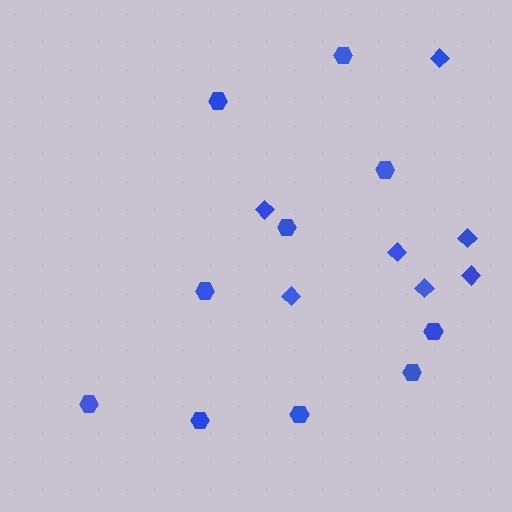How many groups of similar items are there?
There are 2 groups: one group of diamonds (7) and one group of hexagons (10).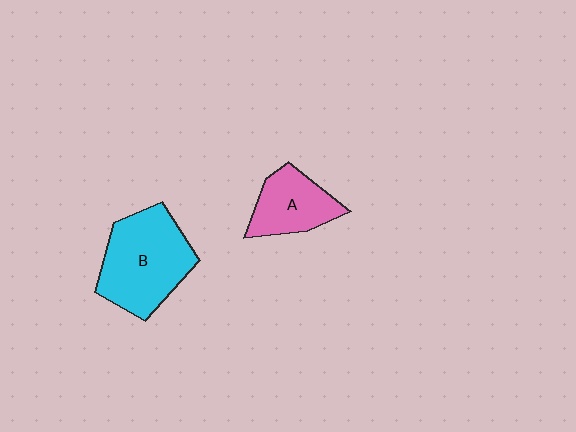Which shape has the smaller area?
Shape A (pink).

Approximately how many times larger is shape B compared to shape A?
Approximately 1.7 times.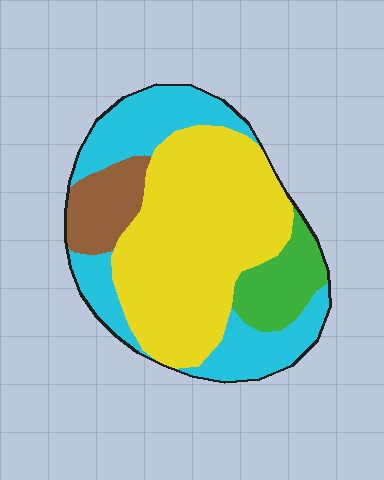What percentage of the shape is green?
Green takes up about one tenth (1/10) of the shape.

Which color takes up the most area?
Yellow, at roughly 50%.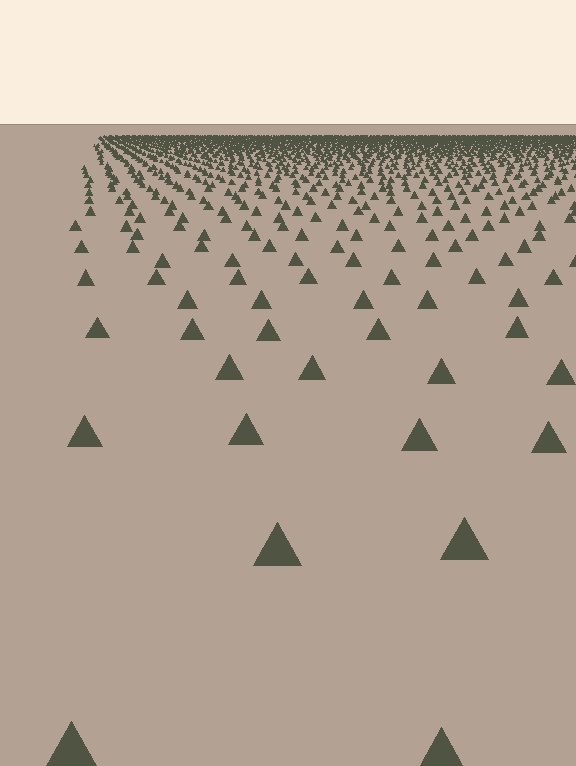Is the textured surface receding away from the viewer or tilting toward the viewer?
The surface is receding away from the viewer. Texture elements get smaller and denser toward the top.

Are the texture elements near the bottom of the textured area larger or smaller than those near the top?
Larger. Near the bottom, elements are closer to the viewer and appear at a bigger on-screen size.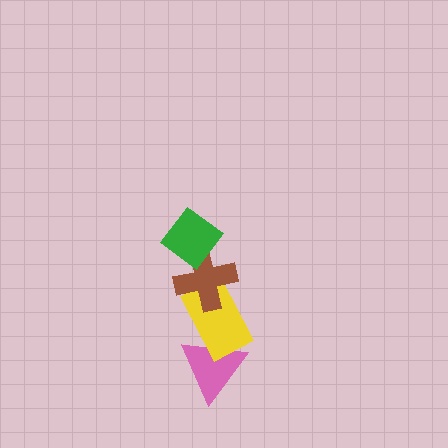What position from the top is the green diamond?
The green diamond is 1st from the top.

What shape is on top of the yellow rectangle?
The brown cross is on top of the yellow rectangle.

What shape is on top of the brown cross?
The green diamond is on top of the brown cross.